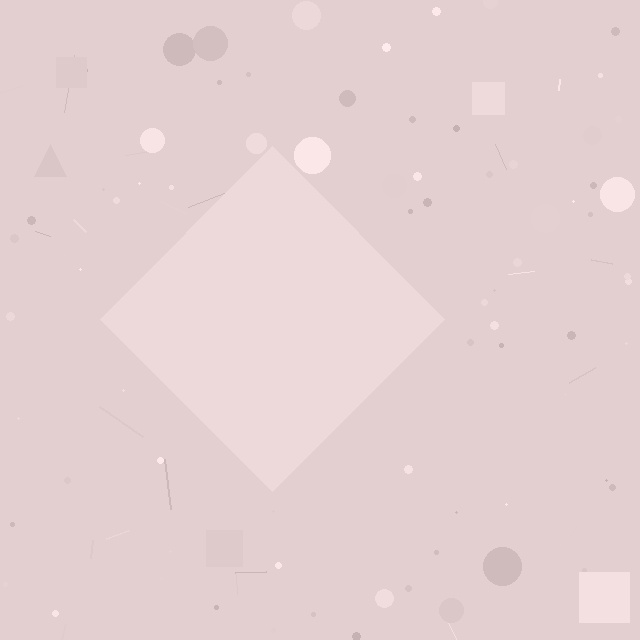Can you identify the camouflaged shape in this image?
The camouflaged shape is a diamond.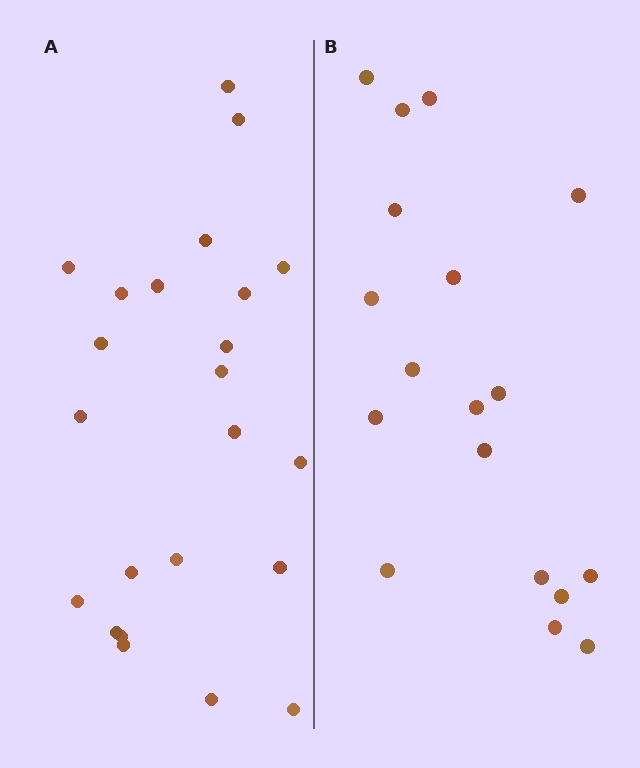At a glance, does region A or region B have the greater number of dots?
Region A (the left region) has more dots.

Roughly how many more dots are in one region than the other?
Region A has about 5 more dots than region B.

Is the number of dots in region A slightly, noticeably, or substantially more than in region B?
Region A has noticeably more, but not dramatically so. The ratio is roughly 1.3 to 1.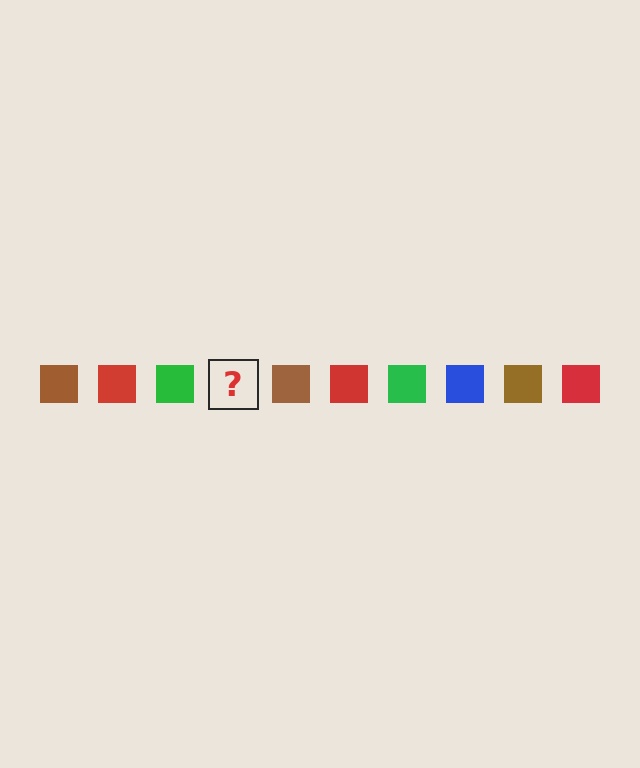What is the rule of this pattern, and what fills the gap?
The rule is that the pattern cycles through brown, red, green, blue squares. The gap should be filled with a blue square.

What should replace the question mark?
The question mark should be replaced with a blue square.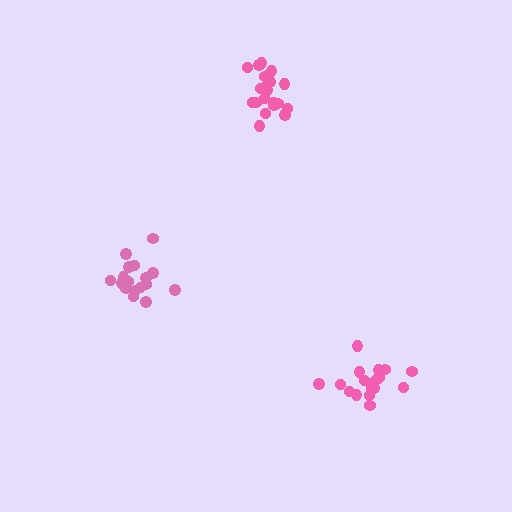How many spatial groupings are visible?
There are 3 spatial groupings.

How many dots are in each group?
Group 1: 17 dots, Group 2: 21 dots, Group 3: 18 dots (56 total).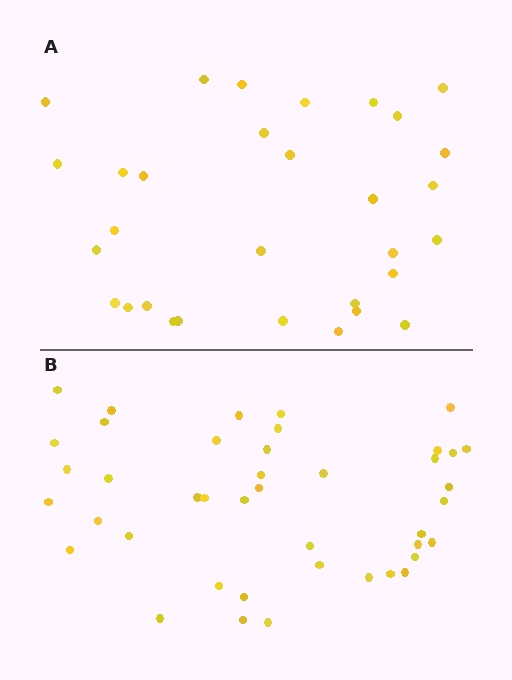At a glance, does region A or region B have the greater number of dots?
Region B (the bottom region) has more dots.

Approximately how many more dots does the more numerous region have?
Region B has roughly 12 or so more dots than region A.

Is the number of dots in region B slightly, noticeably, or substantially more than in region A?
Region B has noticeably more, but not dramatically so. The ratio is roughly 1.4 to 1.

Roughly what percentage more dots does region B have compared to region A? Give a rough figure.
About 35% more.